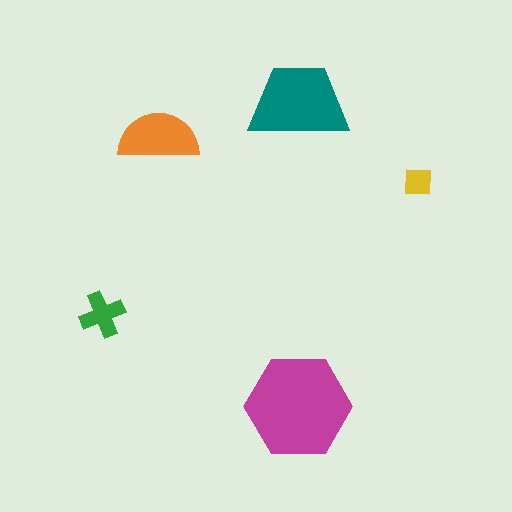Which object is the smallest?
The yellow square.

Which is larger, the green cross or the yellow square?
The green cross.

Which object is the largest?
The magenta hexagon.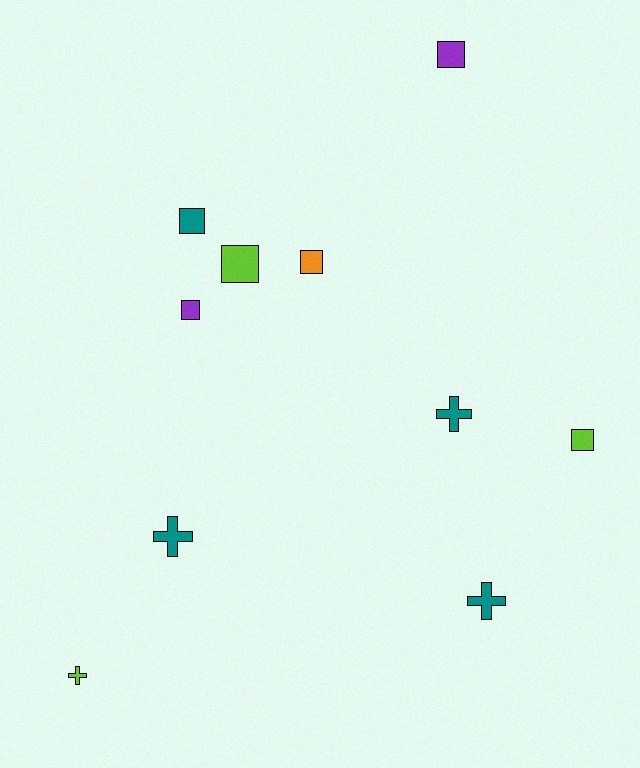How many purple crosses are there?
There are no purple crosses.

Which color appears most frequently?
Teal, with 4 objects.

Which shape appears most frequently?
Square, with 6 objects.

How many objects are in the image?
There are 10 objects.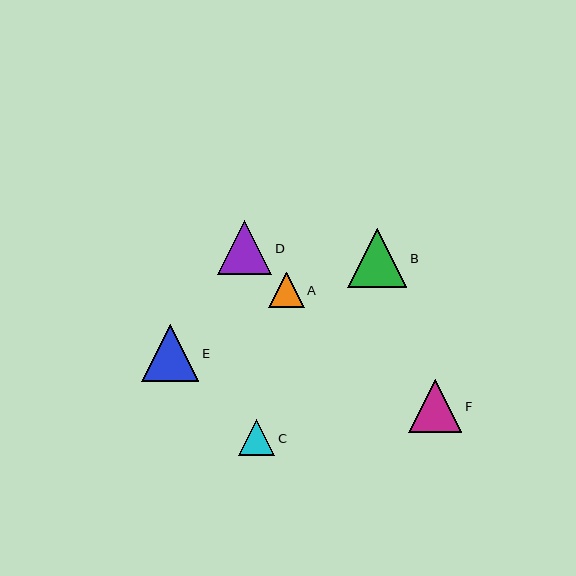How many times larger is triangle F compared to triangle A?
Triangle F is approximately 1.5 times the size of triangle A.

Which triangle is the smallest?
Triangle A is the smallest with a size of approximately 35 pixels.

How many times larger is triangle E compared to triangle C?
Triangle E is approximately 1.6 times the size of triangle C.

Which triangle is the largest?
Triangle B is the largest with a size of approximately 59 pixels.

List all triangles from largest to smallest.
From largest to smallest: B, E, D, F, C, A.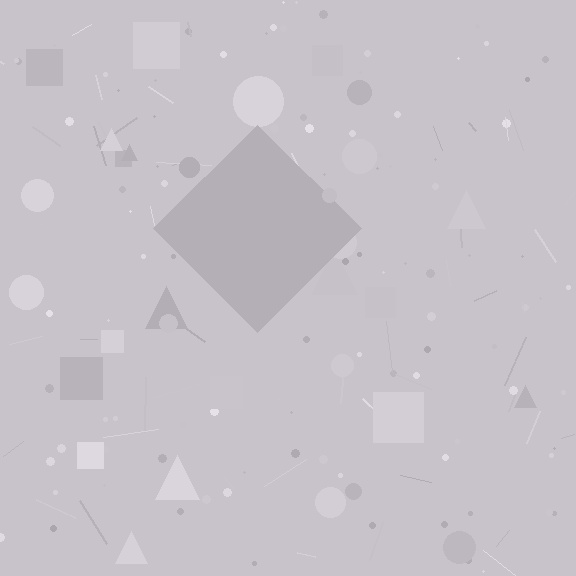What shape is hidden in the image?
A diamond is hidden in the image.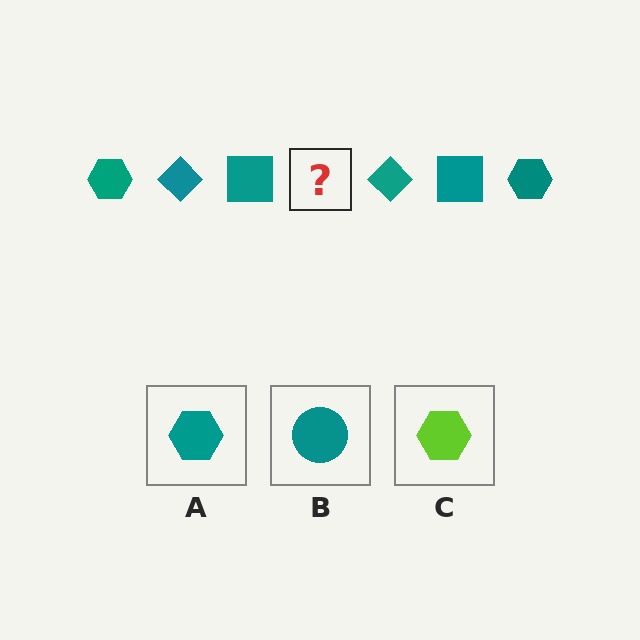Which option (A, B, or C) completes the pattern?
A.